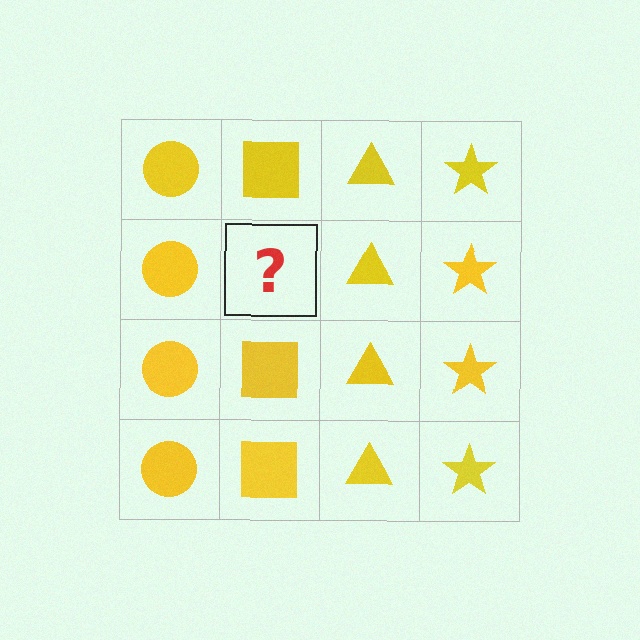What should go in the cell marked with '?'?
The missing cell should contain a yellow square.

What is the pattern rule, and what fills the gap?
The rule is that each column has a consistent shape. The gap should be filled with a yellow square.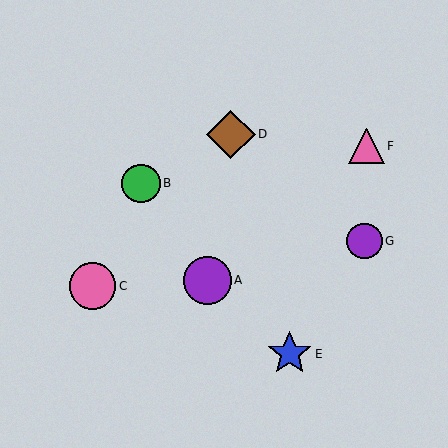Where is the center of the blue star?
The center of the blue star is at (290, 354).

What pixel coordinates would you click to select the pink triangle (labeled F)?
Click at (367, 146) to select the pink triangle F.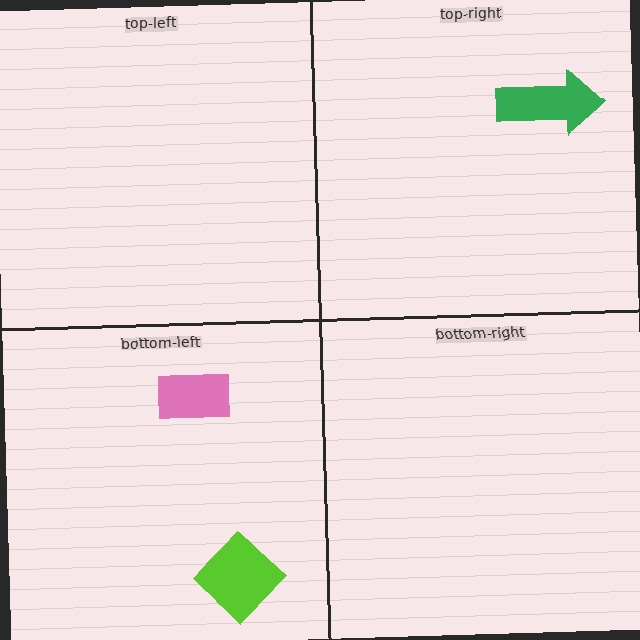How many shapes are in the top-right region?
1.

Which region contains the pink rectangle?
The bottom-left region.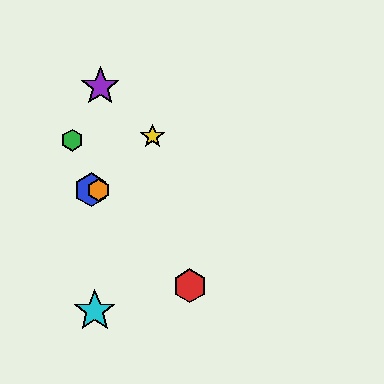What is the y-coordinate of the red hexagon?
The red hexagon is at y≈286.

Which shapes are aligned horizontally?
The blue hexagon, the orange hexagon are aligned horizontally.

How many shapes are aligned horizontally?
2 shapes (the blue hexagon, the orange hexagon) are aligned horizontally.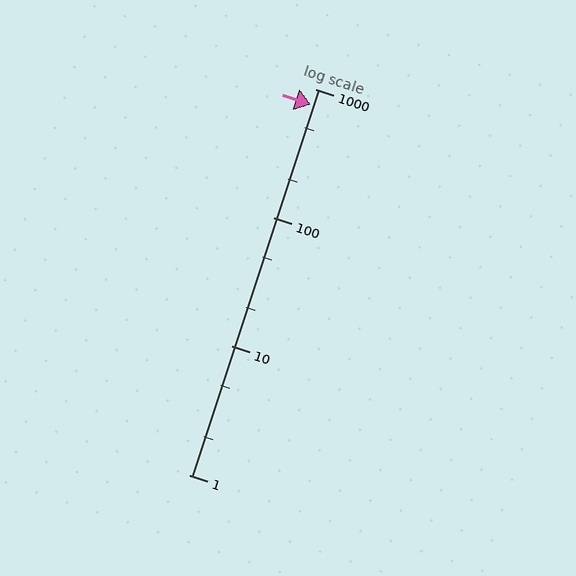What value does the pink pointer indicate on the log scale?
The pointer indicates approximately 750.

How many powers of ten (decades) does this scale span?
The scale spans 3 decades, from 1 to 1000.